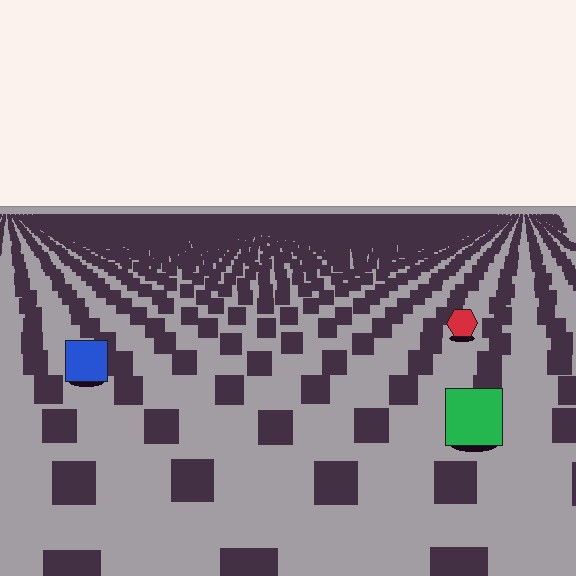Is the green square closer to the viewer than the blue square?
Yes. The green square is closer — you can tell from the texture gradient: the ground texture is coarser near it.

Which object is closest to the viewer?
The green square is closest. The texture marks near it are larger and more spread out.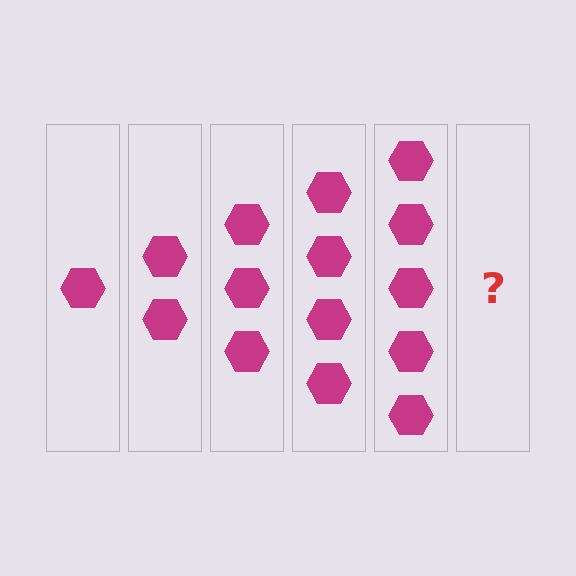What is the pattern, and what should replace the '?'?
The pattern is that each step adds one more hexagon. The '?' should be 6 hexagons.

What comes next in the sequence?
The next element should be 6 hexagons.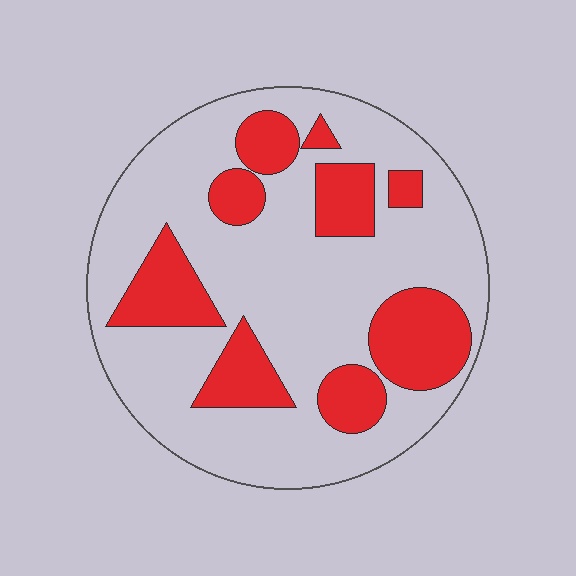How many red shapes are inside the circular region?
9.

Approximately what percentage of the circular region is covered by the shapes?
Approximately 30%.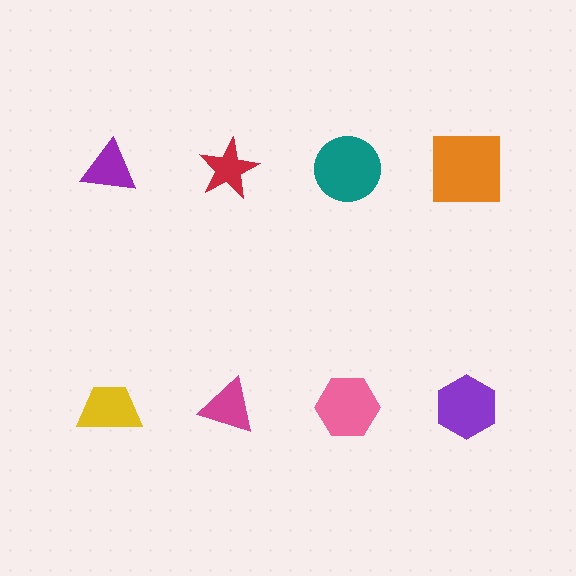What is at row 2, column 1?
A yellow trapezoid.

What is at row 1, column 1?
A purple triangle.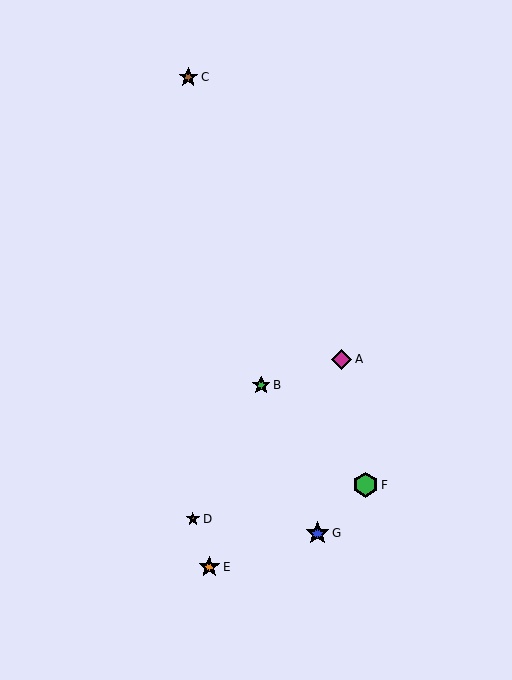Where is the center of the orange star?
The center of the orange star is at (209, 567).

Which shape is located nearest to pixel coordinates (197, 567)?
The orange star (labeled E) at (209, 567) is nearest to that location.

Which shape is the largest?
The green hexagon (labeled F) is the largest.